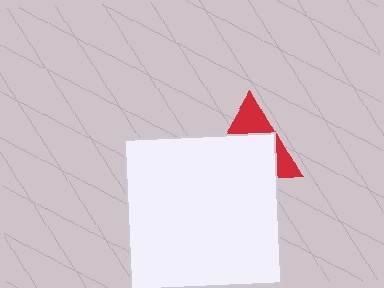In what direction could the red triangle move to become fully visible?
The red triangle could move up. That would shift it out from behind the white square entirely.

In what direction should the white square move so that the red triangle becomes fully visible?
The white square should move down. That is the shortest direction to clear the overlap and leave the red triangle fully visible.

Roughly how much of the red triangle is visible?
A small part of it is visible (roughly 37%).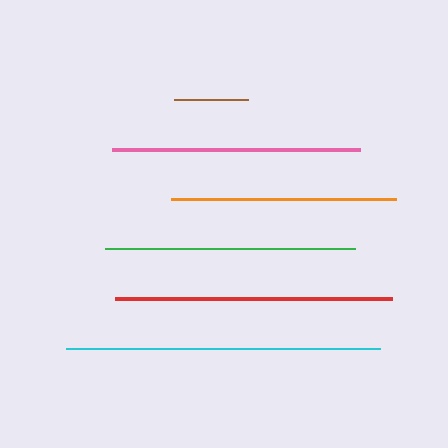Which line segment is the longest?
The cyan line is the longest at approximately 314 pixels.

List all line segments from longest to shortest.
From longest to shortest: cyan, red, green, pink, orange, brown.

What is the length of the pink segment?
The pink segment is approximately 249 pixels long.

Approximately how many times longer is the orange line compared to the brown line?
The orange line is approximately 3.0 times the length of the brown line.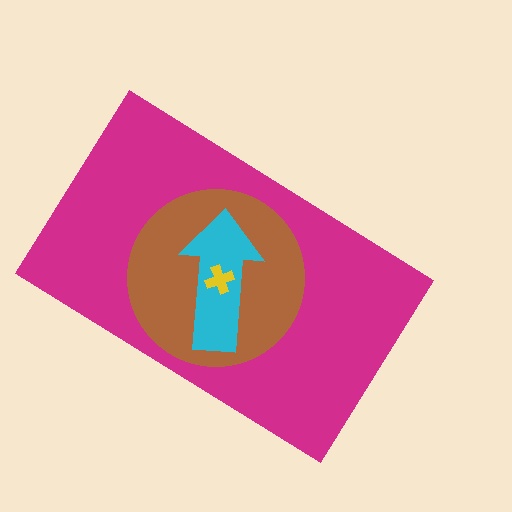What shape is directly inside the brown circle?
The cyan arrow.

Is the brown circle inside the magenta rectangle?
Yes.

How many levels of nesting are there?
4.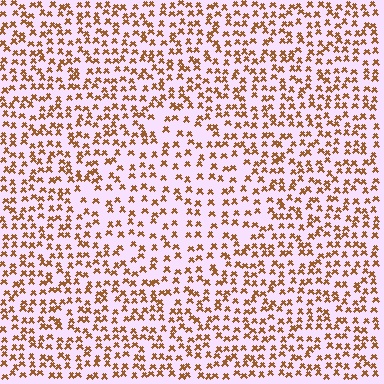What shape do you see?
I see a diamond.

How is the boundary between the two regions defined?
The boundary is defined by a change in element density (approximately 1.5x ratio). All elements are the same color, size, and shape.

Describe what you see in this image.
The image contains small brown elements arranged at two different densities. A diamond-shaped region is visible where the elements are less densely packed than the surrounding area.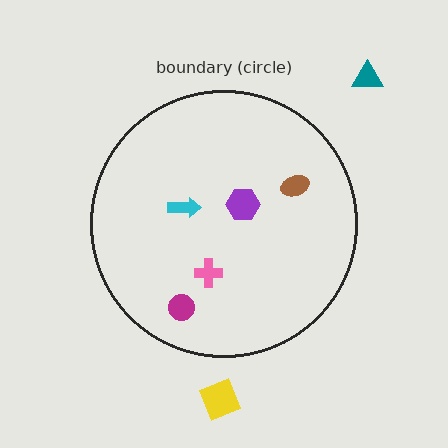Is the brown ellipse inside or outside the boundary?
Inside.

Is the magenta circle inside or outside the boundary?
Inside.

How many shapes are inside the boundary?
5 inside, 2 outside.